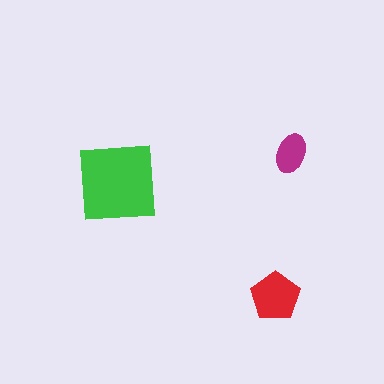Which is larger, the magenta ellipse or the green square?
The green square.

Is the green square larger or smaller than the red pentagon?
Larger.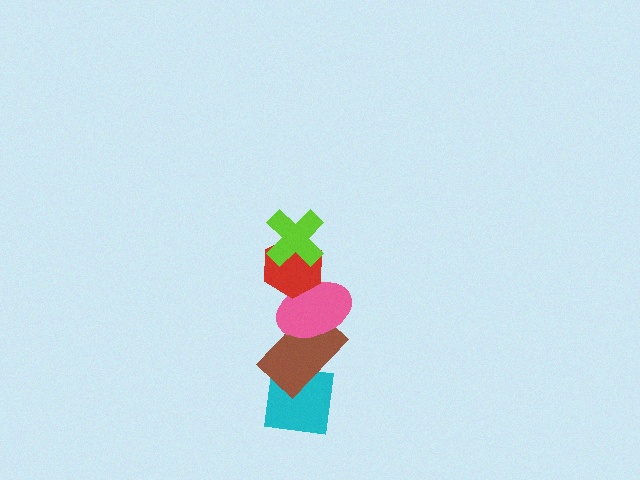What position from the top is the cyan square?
The cyan square is 5th from the top.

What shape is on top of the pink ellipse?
The red hexagon is on top of the pink ellipse.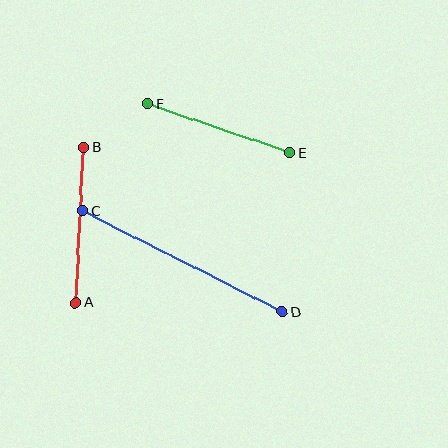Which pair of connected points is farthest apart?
Points C and D are farthest apart.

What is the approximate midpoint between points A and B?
The midpoint is at approximately (80, 225) pixels.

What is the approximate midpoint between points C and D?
The midpoint is at approximately (182, 262) pixels.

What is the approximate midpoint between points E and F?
The midpoint is at approximately (219, 128) pixels.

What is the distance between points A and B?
The distance is approximately 155 pixels.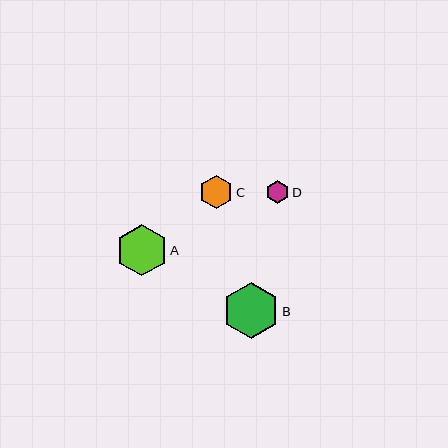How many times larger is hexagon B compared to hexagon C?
Hexagon B is approximately 1.7 times the size of hexagon C.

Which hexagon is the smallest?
Hexagon D is the smallest with a size of approximately 23 pixels.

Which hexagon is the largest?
Hexagon B is the largest with a size of approximately 56 pixels.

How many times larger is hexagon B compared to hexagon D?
Hexagon B is approximately 2.4 times the size of hexagon D.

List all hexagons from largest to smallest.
From largest to smallest: B, A, C, D.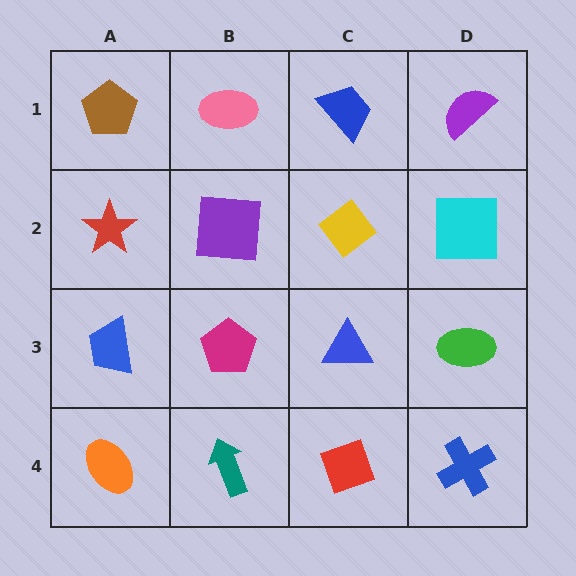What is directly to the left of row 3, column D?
A blue triangle.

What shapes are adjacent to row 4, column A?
A blue trapezoid (row 3, column A), a teal arrow (row 4, column B).